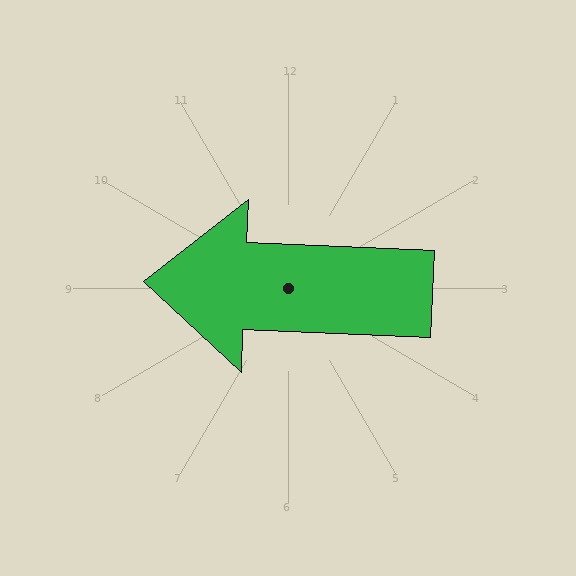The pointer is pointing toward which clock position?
Roughly 9 o'clock.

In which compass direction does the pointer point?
West.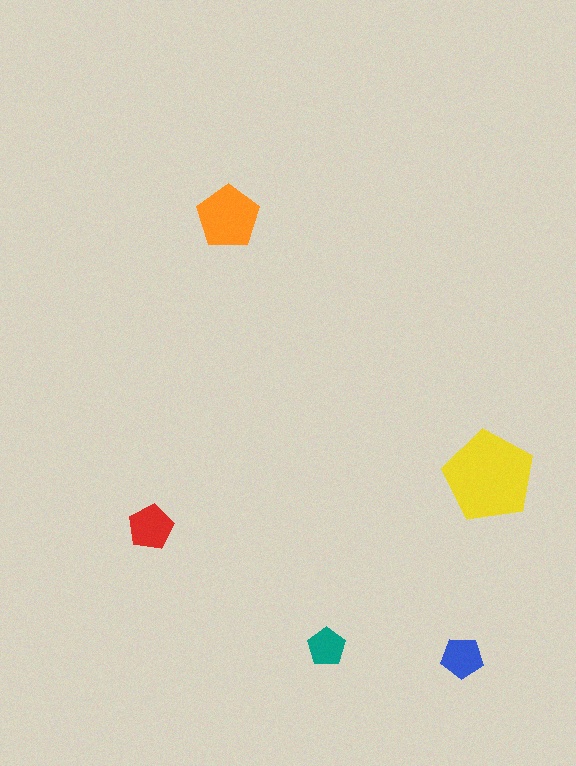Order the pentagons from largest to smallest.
the yellow one, the orange one, the red one, the blue one, the teal one.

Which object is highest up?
The orange pentagon is topmost.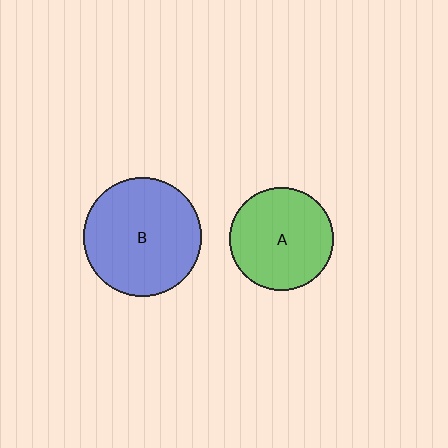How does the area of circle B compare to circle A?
Approximately 1.3 times.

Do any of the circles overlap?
No, none of the circles overlap.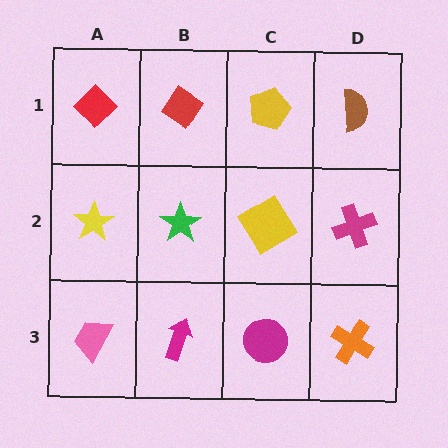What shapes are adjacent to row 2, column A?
A red diamond (row 1, column A), a pink trapezoid (row 3, column A), a green star (row 2, column B).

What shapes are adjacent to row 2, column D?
A brown semicircle (row 1, column D), an orange cross (row 3, column D), a yellow diamond (row 2, column C).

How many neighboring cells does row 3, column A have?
2.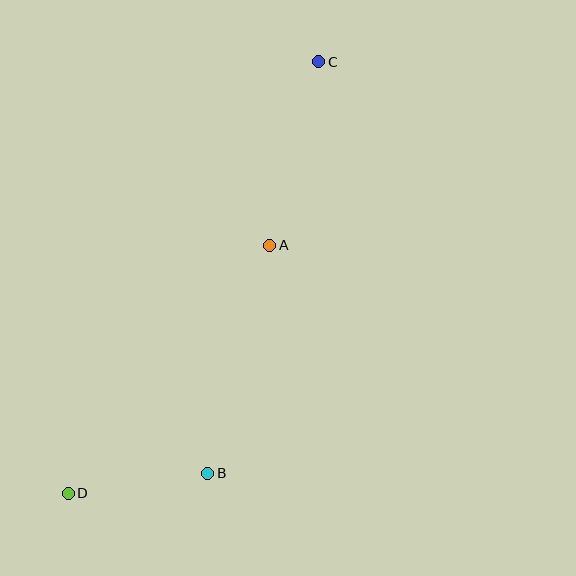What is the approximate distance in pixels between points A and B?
The distance between A and B is approximately 236 pixels.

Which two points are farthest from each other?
Points C and D are farthest from each other.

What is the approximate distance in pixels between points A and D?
The distance between A and D is approximately 320 pixels.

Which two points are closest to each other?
Points B and D are closest to each other.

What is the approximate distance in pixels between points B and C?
The distance between B and C is approximately 426 pixels.